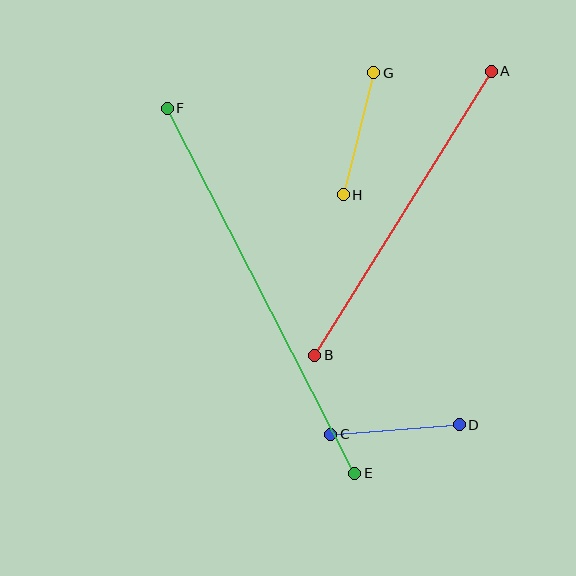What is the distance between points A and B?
The distance is approximately 334 pixels.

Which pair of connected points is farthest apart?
Points E and F are farthest apart.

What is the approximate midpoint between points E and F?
The midpoint is at approximately (261, 291) pixels.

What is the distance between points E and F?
The distance is approximately 410 pixels.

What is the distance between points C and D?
The distance is approximately 129 pixels.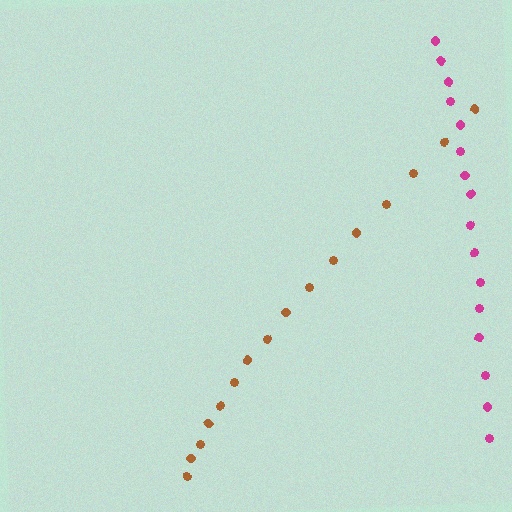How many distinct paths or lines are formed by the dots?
There are 2 distinct paths.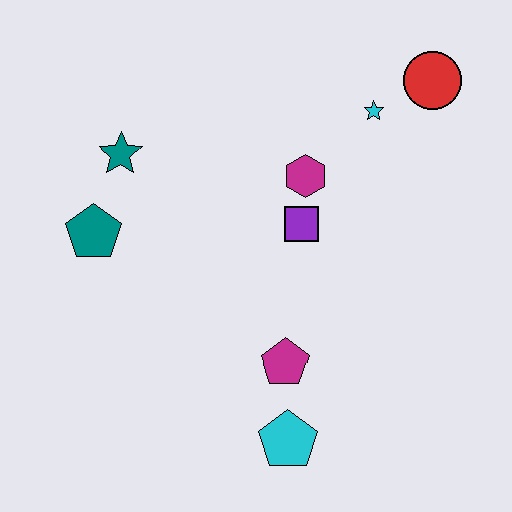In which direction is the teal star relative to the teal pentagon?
The teal star is above the teal pentagon.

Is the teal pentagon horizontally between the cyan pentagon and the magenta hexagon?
No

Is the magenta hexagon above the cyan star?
No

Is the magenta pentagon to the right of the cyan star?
No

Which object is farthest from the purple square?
The cyan pentagon is farthest from the purple square.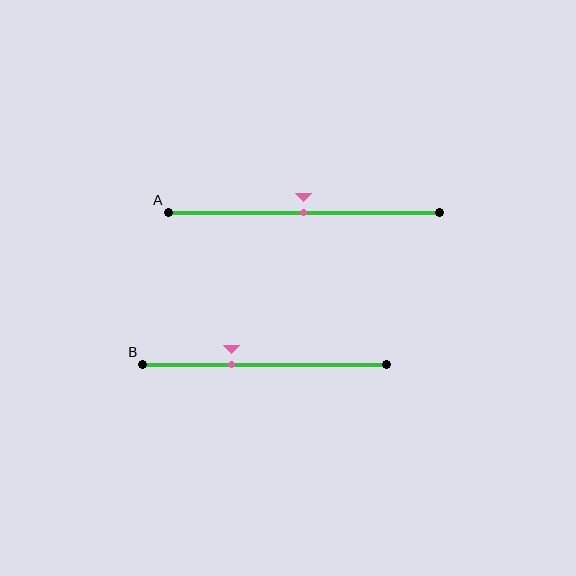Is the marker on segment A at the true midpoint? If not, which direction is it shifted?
Yes, the marker on segment A is at the true midpoint.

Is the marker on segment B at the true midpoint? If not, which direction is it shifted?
No, the marker on segment B is shifted to the left by about 14% of the segment length.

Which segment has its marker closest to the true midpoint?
Segment A has its marker closest to the true midpoint.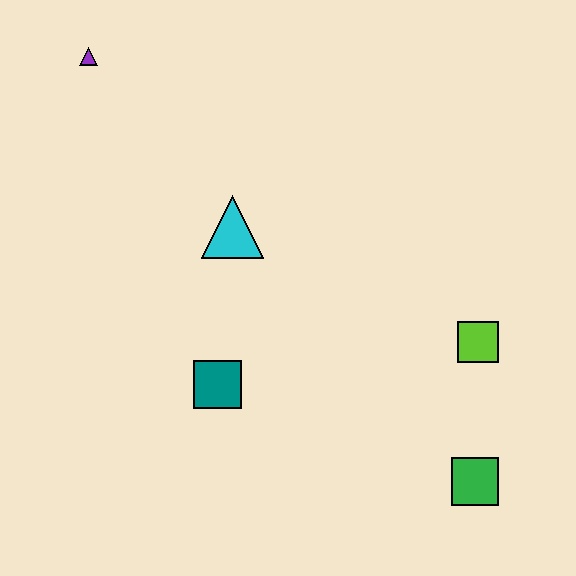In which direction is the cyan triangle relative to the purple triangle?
The cyan triangle is below the purple triangle.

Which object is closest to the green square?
The lime square is closest to the green square.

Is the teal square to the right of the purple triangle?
Yes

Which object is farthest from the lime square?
The purple triangle is farthest from the lime square.